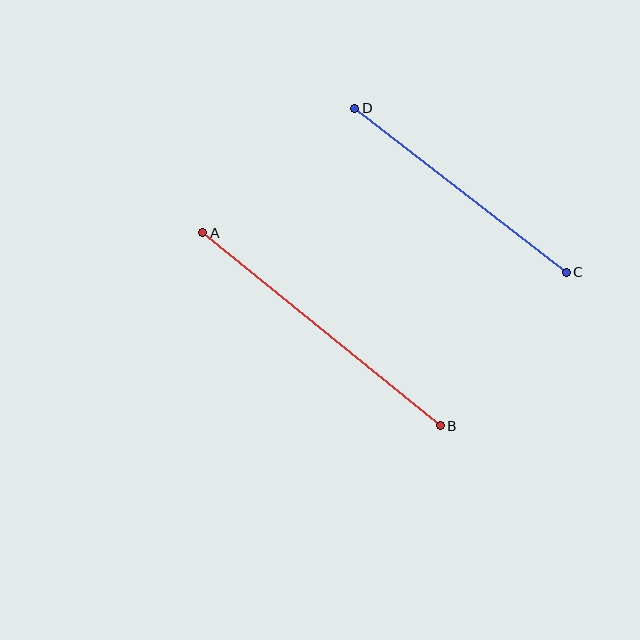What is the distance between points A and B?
The distance is approximately 306 pixels.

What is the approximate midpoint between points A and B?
The midpoint is at approximately (321, 329) pixels.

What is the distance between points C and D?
The distance is approximately 268 pixels.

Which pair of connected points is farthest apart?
Points A and B are farthest apart.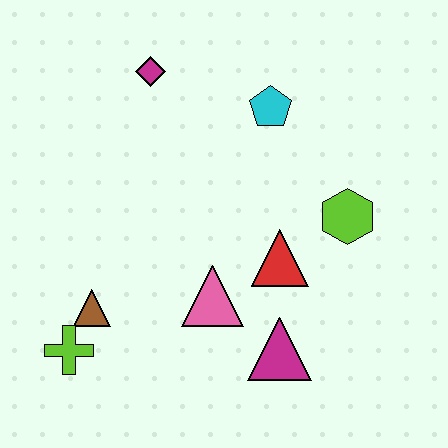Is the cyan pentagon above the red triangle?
Yes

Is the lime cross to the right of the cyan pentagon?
No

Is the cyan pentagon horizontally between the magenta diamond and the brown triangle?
No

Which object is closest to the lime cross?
The brown triangle is closest to the lime cross.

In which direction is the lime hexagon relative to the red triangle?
The lime hexagon is to the right of the red triangle.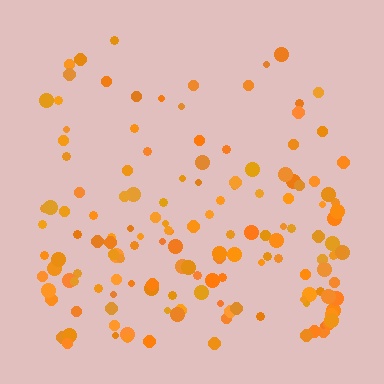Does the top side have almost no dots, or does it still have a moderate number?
Still a moderate number, just noticeably fewer than the bottom.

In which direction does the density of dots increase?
From top to bottom, with the bottom side densest.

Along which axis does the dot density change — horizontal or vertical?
Vertical.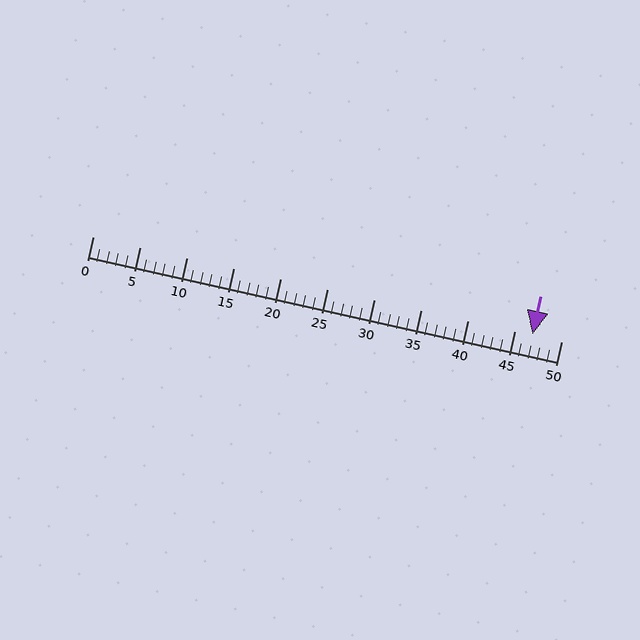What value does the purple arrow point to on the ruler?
The purple arrow points to approximately 47.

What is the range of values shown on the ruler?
The ruler shows values from 0 to 50.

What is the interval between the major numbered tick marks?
The major tick marks are spaced 5 units apart.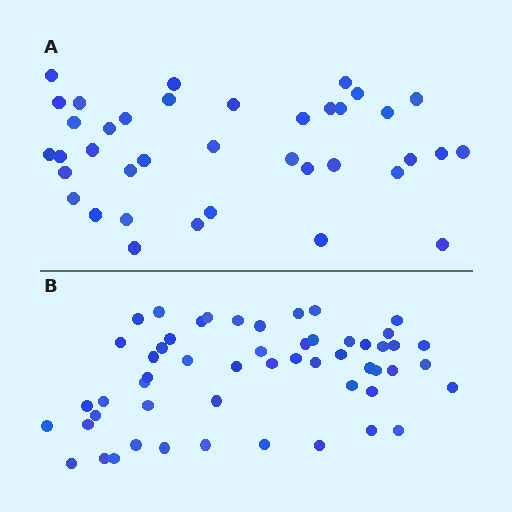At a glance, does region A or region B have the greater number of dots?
Region B (the bottom region) has more dots.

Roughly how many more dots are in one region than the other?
Region B has approximately 15 more dots than region A.